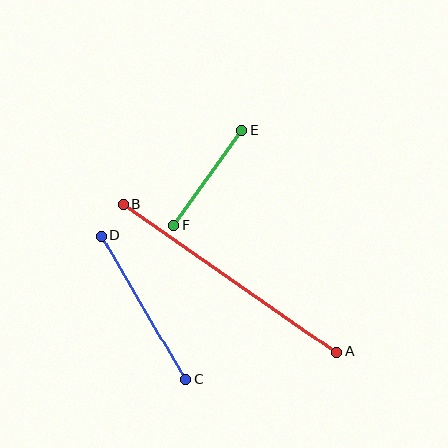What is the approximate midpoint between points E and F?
The midpoint is at approximately (208, 178) pixels.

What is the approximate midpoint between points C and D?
The midpoint is at approximately (144, 307) pixels.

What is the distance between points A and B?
The distance is approximately 259 pixels.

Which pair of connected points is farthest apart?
Points A and B are farthest apart.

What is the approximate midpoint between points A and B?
The midpoint is at approximately (230, 278) pixels.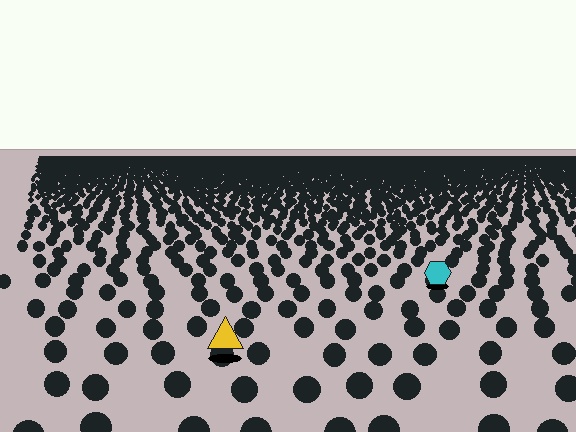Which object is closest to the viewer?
The yellow triangle is closest. The texture marks near it are larger and more spread out.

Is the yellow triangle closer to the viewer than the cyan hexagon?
Yes. The yellow triangle is closer — you can tell from the texture gradient: the ground texture is coarser near it.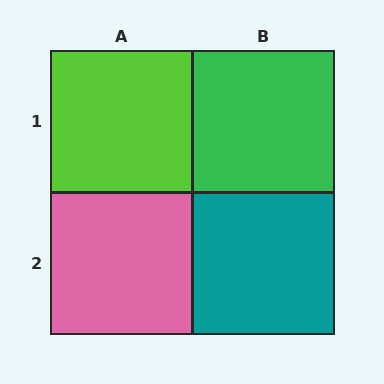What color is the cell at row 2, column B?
Teal.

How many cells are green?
1 cell is green.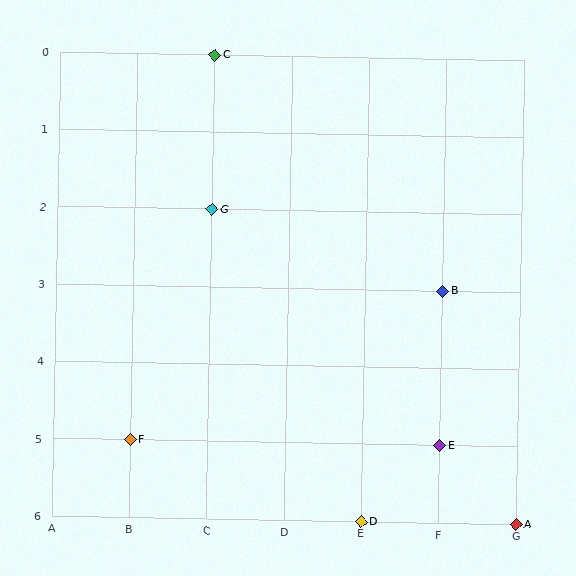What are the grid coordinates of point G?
Point G is at grid coordinates (C, 2).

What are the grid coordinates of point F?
Point F is at grid coordinates (B, 5).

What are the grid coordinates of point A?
Point A is at grid coordinates (G, 6).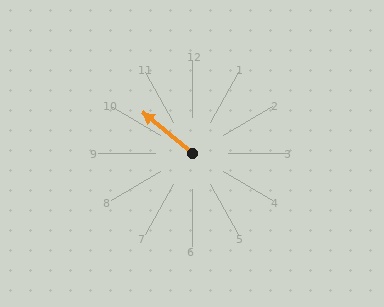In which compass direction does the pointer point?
Northwest.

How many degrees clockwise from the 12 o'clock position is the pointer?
Approximately 310 degrees.